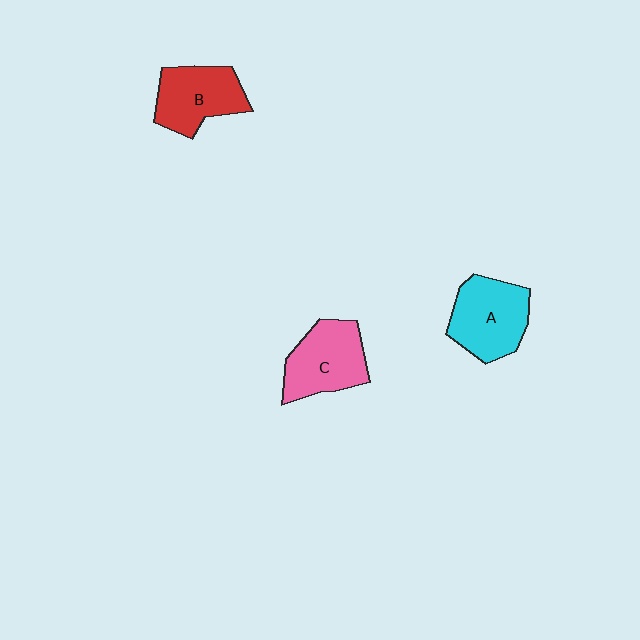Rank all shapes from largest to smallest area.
From largest to smallest: A (cyan), C (pink), B (red).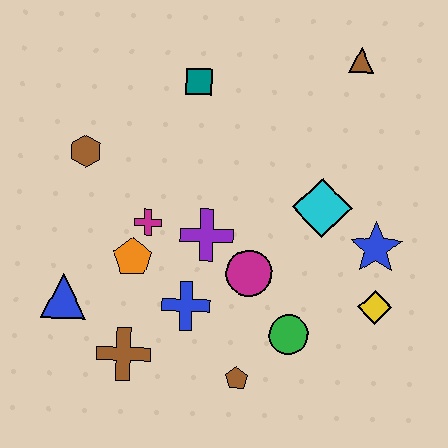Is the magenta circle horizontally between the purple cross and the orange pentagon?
No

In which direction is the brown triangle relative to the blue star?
The brown triangle is above the blue star.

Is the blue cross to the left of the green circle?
Yes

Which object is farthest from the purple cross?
The brown triangle is farthest from the purple cross.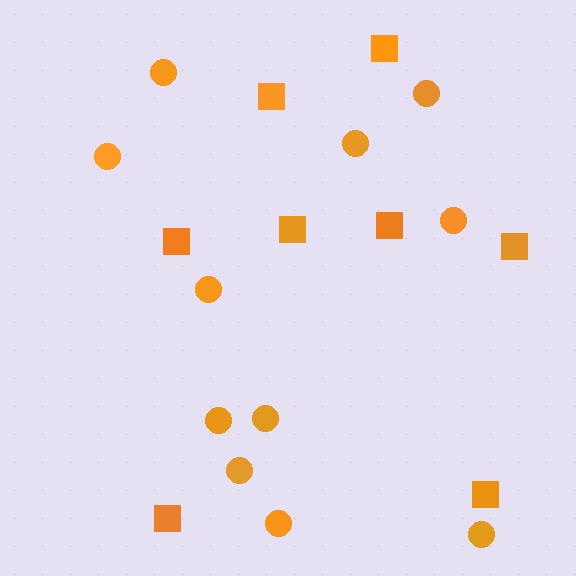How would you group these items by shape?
There are 2 groups: one group of squares (8) and one group of circles (11).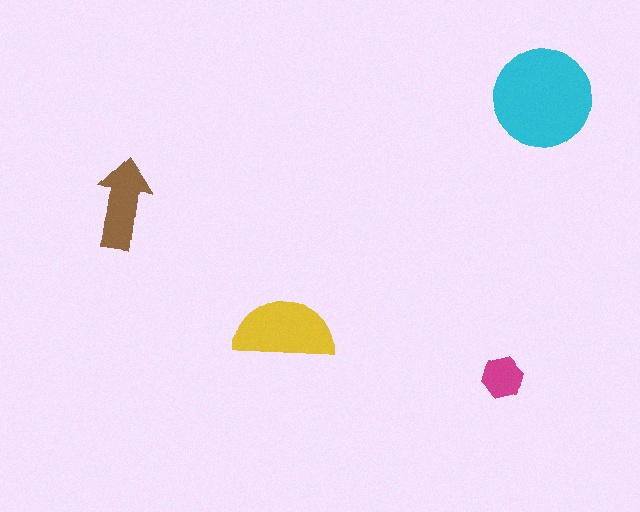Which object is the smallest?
The magenta hexagon.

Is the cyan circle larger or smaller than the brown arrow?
Larger.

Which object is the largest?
The cyan circle.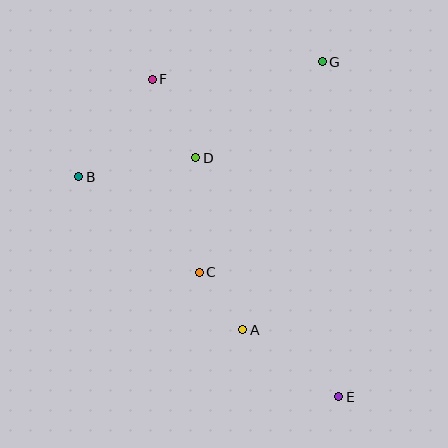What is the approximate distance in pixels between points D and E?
The distance between D and E is approximately 279 pixels.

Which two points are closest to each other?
Points A and C are closest to each other.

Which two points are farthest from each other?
Points E and F are farthest from each other.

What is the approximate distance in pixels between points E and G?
The distance between E and G is approximately 336 pixels.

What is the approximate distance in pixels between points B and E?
The distance between B and E is approximately 341 pixels.